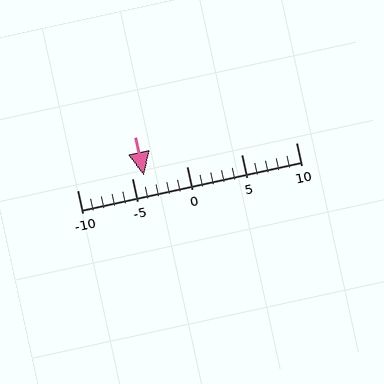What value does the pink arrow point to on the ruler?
The pink arrow points to approximately -4.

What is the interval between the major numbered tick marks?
The major tick marks are spaced 5 units apart.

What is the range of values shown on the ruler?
The ruler shows values from -10 to 10.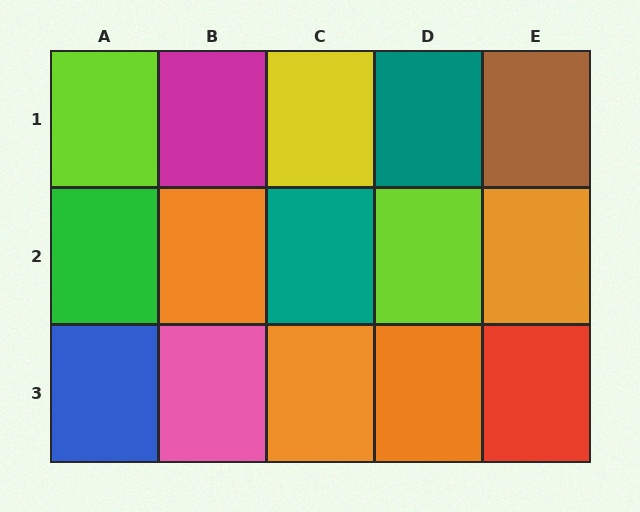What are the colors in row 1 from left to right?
Lime, magenta, yellow, teal, brown.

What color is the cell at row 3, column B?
Pink.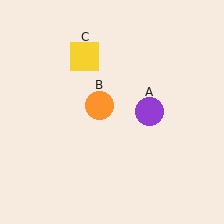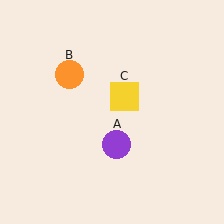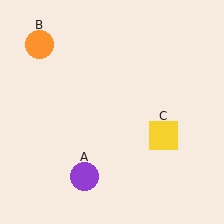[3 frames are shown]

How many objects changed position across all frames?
3 objects changed position: purple circle (object A), orange circle (object B), yellow square (object C).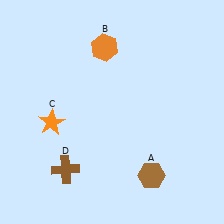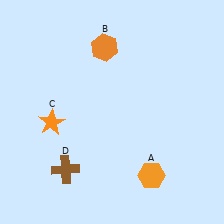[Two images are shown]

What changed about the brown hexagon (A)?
In Image 1, A is brown. In Image 2, it changed to orange.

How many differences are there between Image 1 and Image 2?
There is 1 difference between the two images.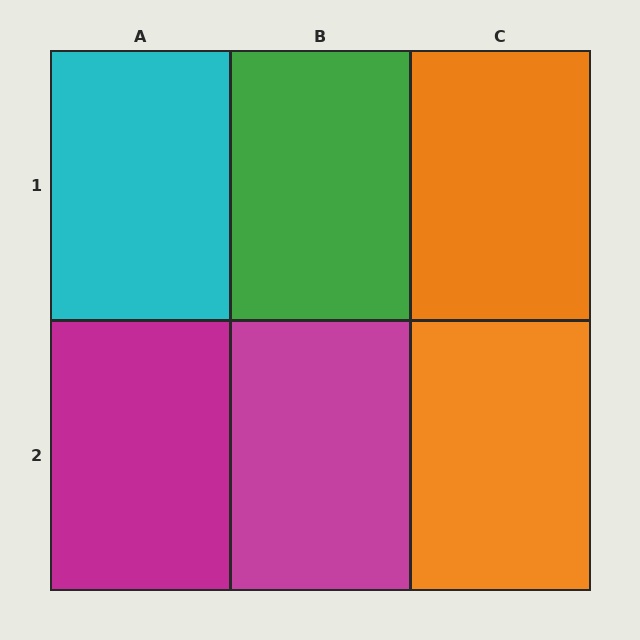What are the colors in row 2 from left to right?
Magenta, magenta, orange.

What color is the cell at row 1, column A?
Cyan.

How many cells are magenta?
2 cells are magenta.